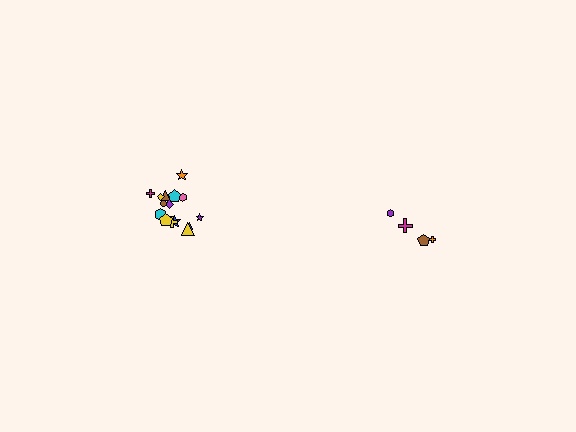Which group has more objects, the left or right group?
The left group.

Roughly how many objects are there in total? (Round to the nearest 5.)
Roughly 20 objects in total.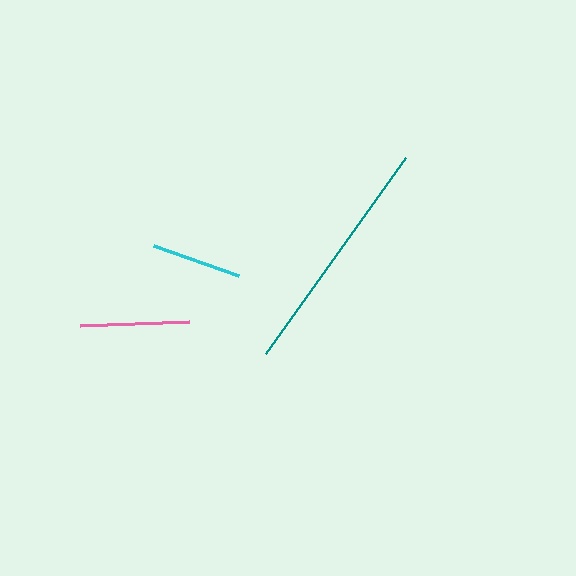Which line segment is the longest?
The teal line is the longest at approximately 241 pixels.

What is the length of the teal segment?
The teal segment is approximately 241 pixels long.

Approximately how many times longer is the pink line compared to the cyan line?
The pink line is approximately 1.2 times the length of the cyan line.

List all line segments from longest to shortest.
From longest to shortest: teal, pink, cyan.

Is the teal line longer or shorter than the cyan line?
The teal line is longer than the cyan line.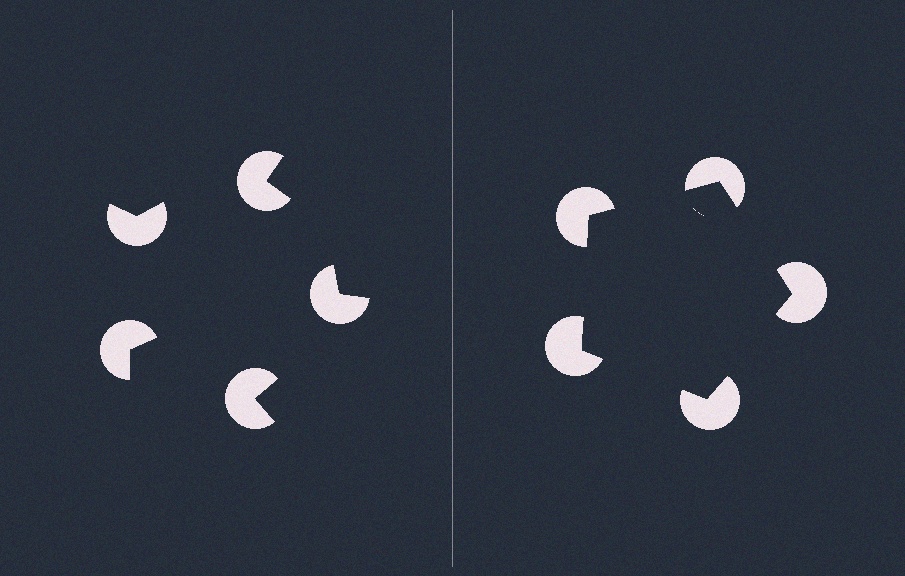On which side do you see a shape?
An illusory pentagon appears on the right side. On the left side the wedge cuts are rotated, so no coherent shape forms.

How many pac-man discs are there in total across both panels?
10 — 5 on each side.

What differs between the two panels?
The pac-man discs are positioned identically on both sides; only the wedge orientations differ. On the right they align to a pentagon; on the left they are misaligned.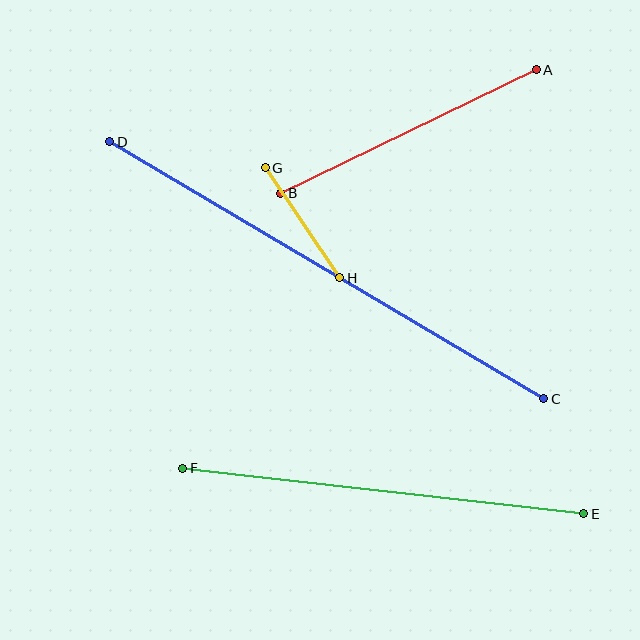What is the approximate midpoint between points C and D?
The midpoint is at approximately (327, 270) pixels.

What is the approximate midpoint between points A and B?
The midpoint is at approximately (409, 131) pixels.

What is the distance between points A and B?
The distance is approximately 284 pixels.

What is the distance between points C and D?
The distance is approximately 504 pixels.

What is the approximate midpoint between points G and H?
The midpoint is at approximately (302, 223) pixels.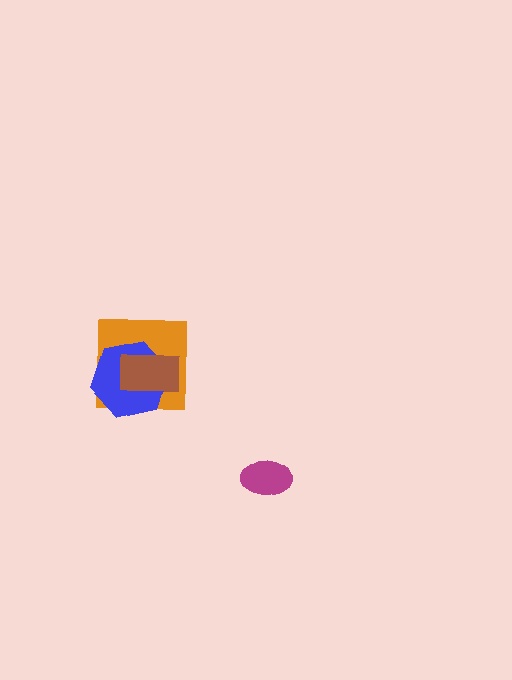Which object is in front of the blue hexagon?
The brown rectangle is in front of the blue hexagon.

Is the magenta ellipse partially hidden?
No, no other shape covers it.